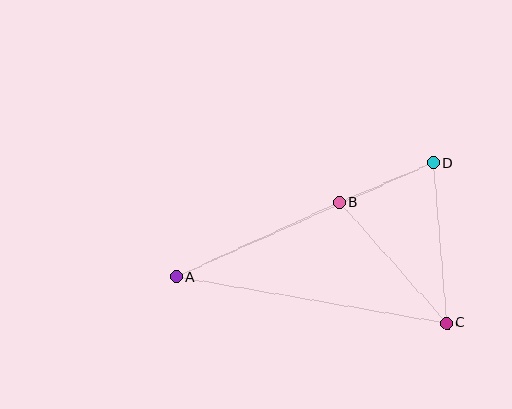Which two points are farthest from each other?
Points A and D are farthest from each other.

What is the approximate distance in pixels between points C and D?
The distance between C and D is approximately 161 pixels.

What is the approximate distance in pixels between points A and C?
The distance between A and C is approximately 274 pixels.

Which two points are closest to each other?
Points B and D are closest to each other.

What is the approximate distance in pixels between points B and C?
The distance between B and C is approximately 161 pixels.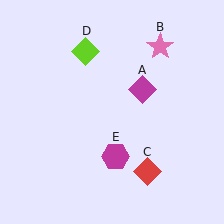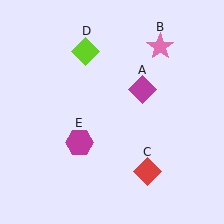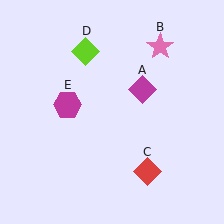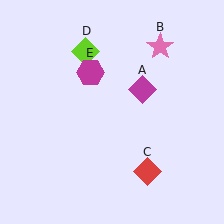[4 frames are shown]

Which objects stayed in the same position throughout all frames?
Magenta diamond (object A) and pink star (object B) and red diamond (object C) and lime diamond (object D) remained stationary.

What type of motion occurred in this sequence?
The magenta hexagon (object E) rotated clockwise around the center of the scene.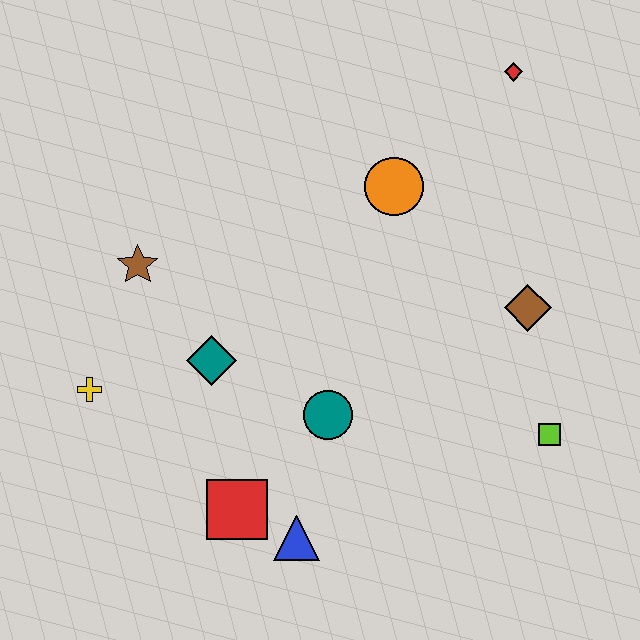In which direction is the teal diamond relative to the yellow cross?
The teal diamond is to the right of the yellow cross.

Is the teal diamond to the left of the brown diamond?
Yes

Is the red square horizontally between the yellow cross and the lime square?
Yes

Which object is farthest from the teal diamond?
The red diamond is farthest from the teal diamond.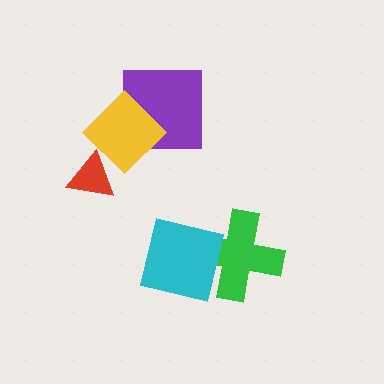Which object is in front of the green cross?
The cyan square is in front of the green cross.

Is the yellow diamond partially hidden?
No, no other shape covers it.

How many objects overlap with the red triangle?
1 object overlaps with the red triangle.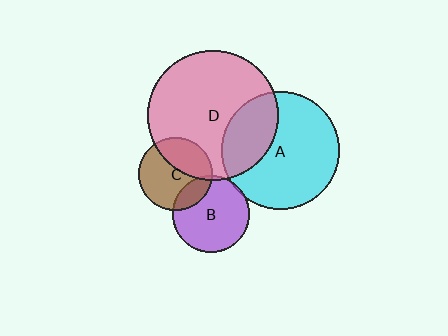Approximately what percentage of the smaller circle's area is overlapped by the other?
Approximately 5%.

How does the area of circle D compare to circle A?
Approximately 1.2 times.